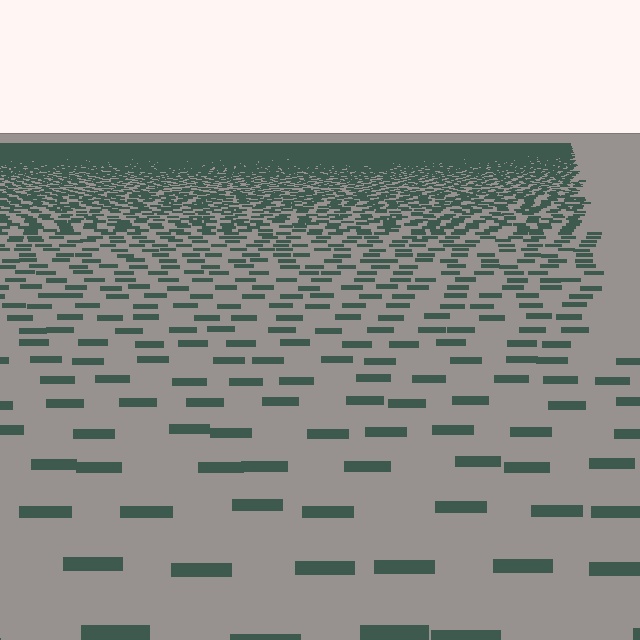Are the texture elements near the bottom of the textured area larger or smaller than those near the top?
Larger. Near the bottom, elements are closer to the viewer and appear at a bigger on-screen size.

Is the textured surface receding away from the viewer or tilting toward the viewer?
The surface is receding away from the viewer. Texture elements get smaller and denser toward the top.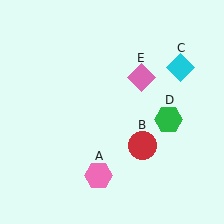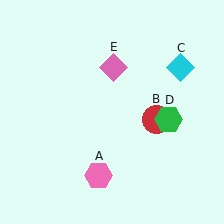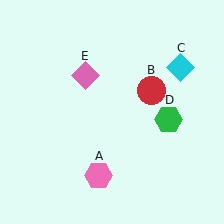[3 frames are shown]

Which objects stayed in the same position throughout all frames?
Pink hexagon (object A) and cyan diamond (object C) and green hexagon (object D) remained stationary.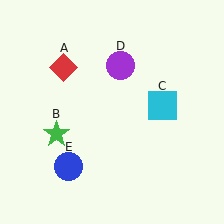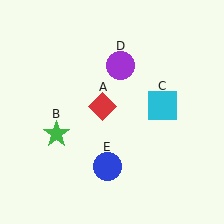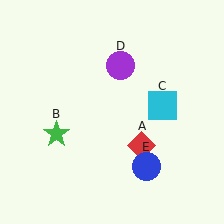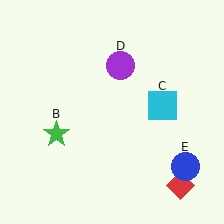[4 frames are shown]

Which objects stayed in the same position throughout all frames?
Green star (object B) and cyan square (object C) and purple circle (object D) remained stationary.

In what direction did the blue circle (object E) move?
The blue circle (object E) moved right.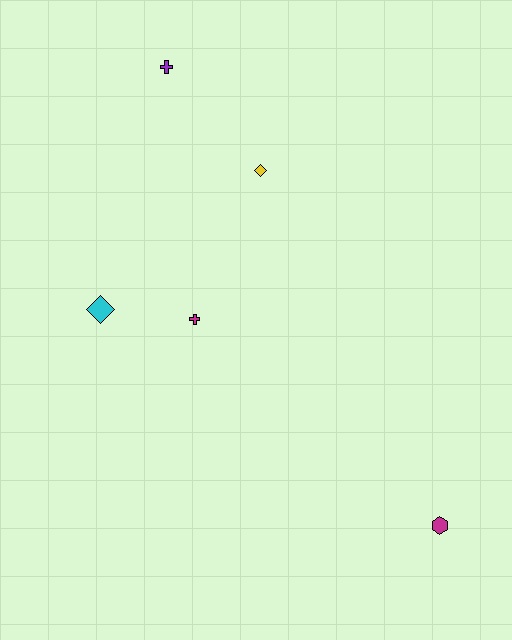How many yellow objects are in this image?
There is 1 yellow object.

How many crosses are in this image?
There are 2 crosses.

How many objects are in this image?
There are 5 objects.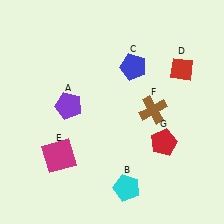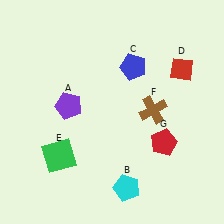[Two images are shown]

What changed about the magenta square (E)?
In Image 1, E is magenta. In Image 2, it changed to green.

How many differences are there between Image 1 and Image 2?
There is 1 difference between the two images.